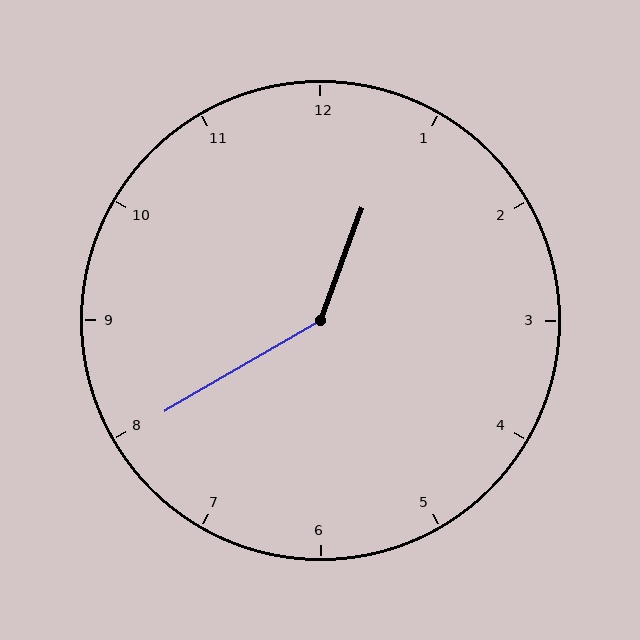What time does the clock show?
12:40.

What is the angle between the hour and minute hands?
Approximately 140 degrees.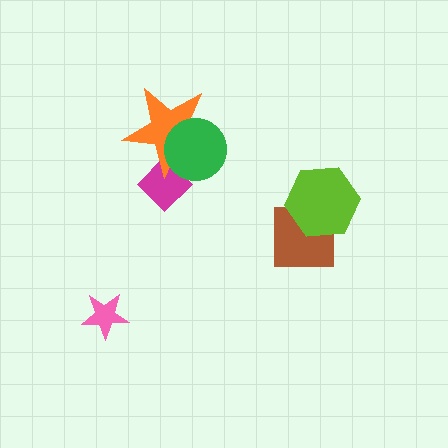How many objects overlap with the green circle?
2 objects overlap with the green circle.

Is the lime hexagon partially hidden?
No, no other shape covers it.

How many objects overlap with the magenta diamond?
2 objects overlap with the magenta diamond.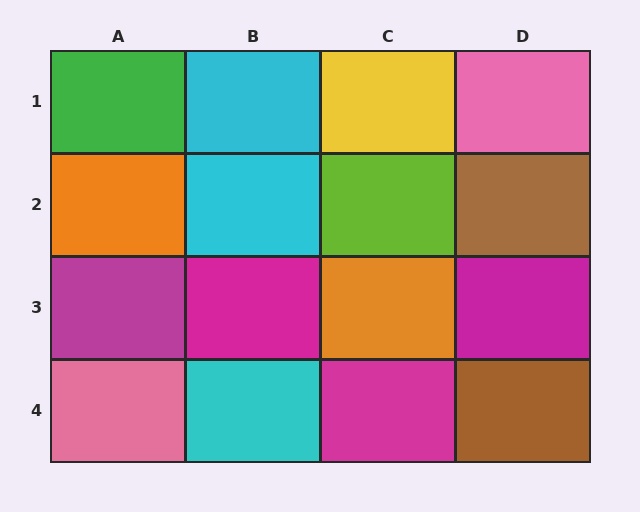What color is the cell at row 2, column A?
Orange.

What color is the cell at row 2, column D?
Brown.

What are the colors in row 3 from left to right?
Magenta, magenta, orange, magenta.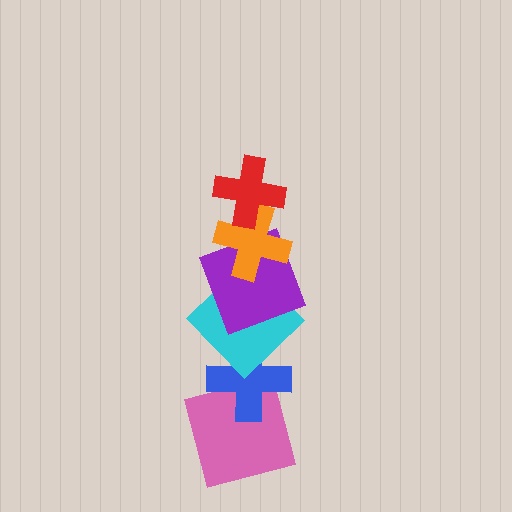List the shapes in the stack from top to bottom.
From top to bottom: the red cross, the orange cross, the purple square, the cyan diamond, the blue cross, the pink square.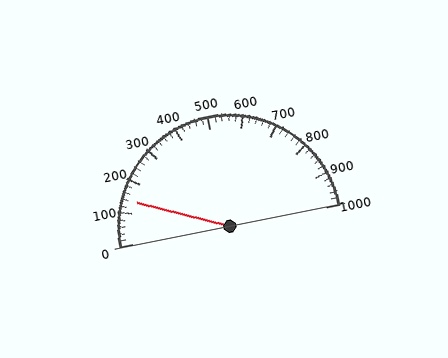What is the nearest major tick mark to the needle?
The nearest major tick mark is 100.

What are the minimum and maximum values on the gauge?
The gauge ranges from 0 to 1000.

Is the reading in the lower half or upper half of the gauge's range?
The reading is in the lower half of the range (0 to 1000).